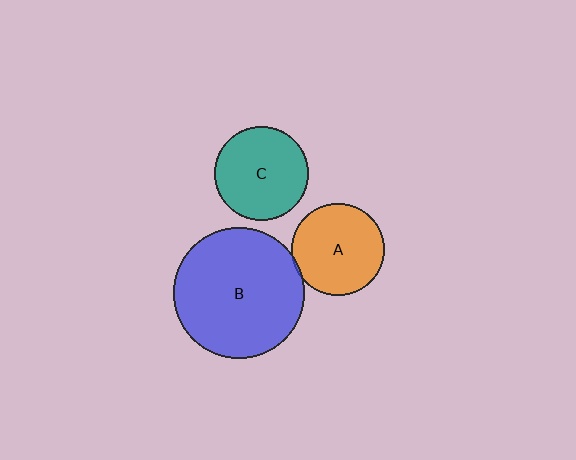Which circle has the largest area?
Circle B (blue).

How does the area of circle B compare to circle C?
Approximately 1.9 times.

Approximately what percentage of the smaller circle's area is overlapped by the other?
Approximately 5%.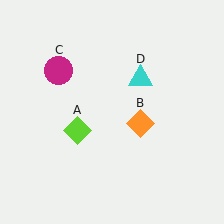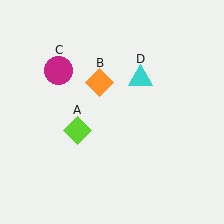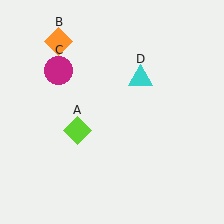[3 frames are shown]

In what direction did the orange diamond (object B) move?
The orange diamond (object B) moved up and to the left.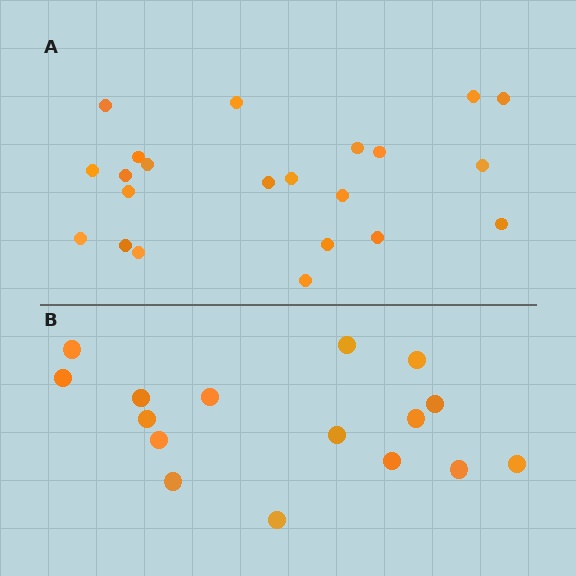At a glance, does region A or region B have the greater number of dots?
Region A (the top region) has more dots.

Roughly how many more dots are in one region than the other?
Region A has about 6 more dots than region B.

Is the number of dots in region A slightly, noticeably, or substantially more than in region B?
Region A has noticeably more, but not dramatically so. The ratio is roughly 1.4 to 1.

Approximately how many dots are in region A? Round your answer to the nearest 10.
About 20 dots. (The exact count is 22, which rounds to 20.)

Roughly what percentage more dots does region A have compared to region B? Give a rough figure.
About 40% more.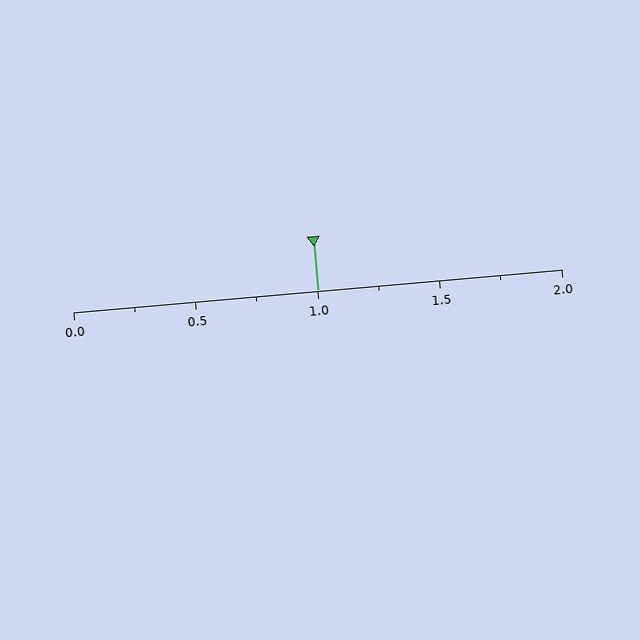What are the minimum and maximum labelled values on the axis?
The axis runs from 0.0 to 2.0.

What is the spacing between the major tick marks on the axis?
The major ticks are spaced 0.5 apart.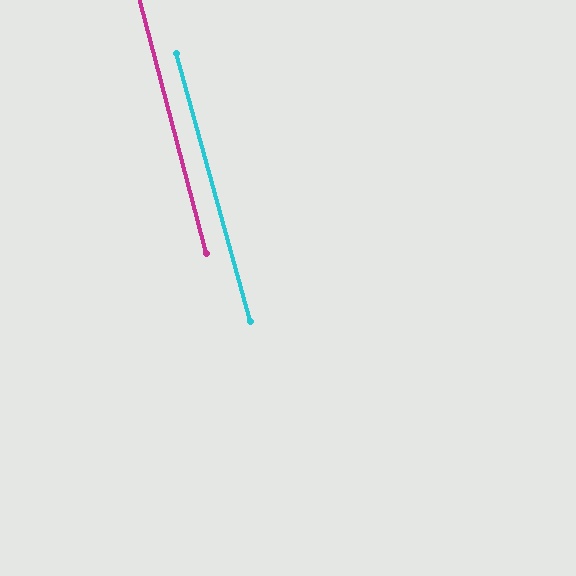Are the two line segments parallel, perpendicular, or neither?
Parallel — their directions differ by only 0.7°.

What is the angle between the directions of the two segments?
Approximately 1 degree.